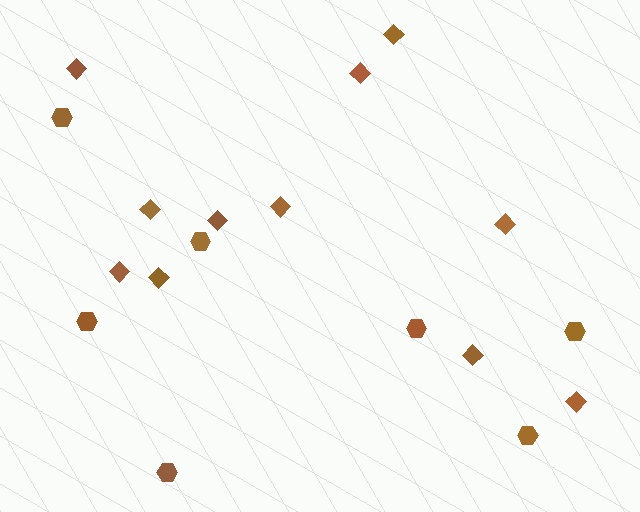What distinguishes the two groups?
There are 2 groups: one group of hexagons (7) and one group of diamonds (11).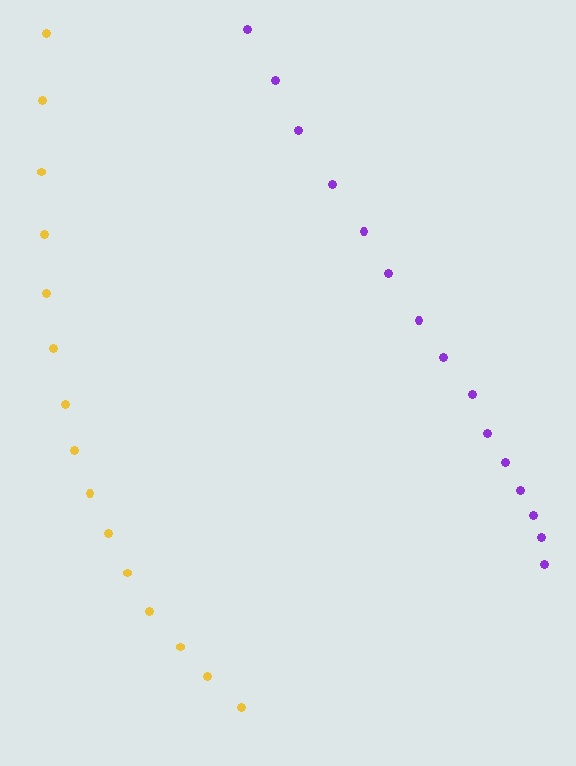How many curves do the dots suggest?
There are 2 distinct paths.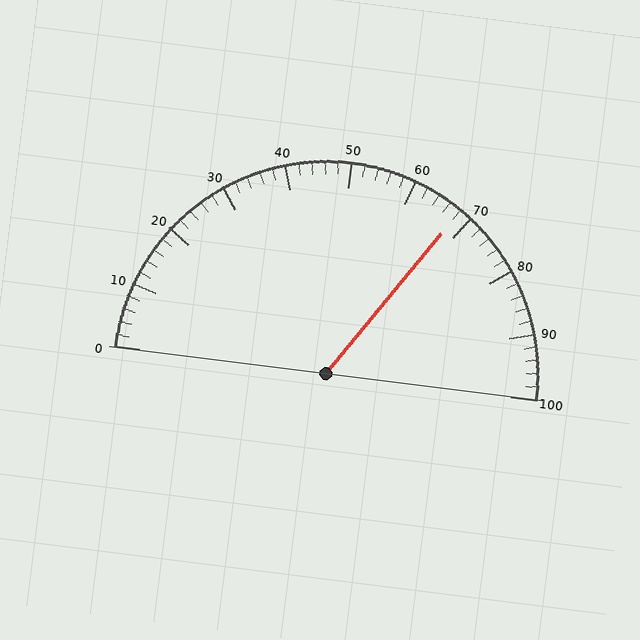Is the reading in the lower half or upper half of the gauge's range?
The reading is in the upper half of the range (0 to 100).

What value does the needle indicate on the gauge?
The needle indicates approximately 68.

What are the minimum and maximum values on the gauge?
The gauge ranges from 0 to 100.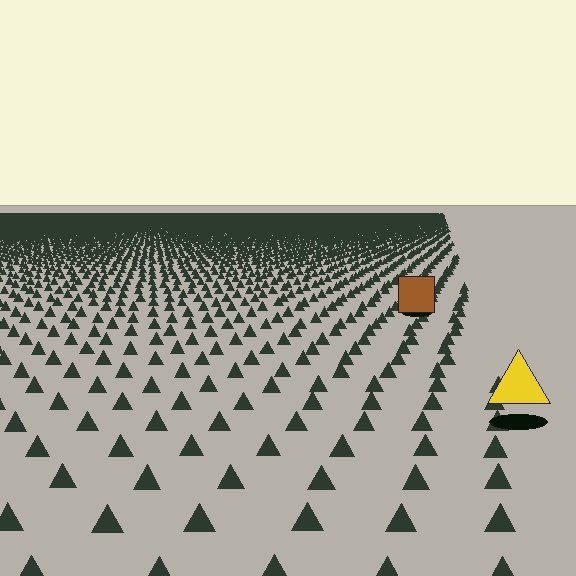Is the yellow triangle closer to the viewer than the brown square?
Yes. The yellow triangle is closer — you can tell from the texture gradient: the ground texture is coarser near it.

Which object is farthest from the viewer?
The brown square is farthest from the viewer. It appears smaller and the ground texture around it is denser.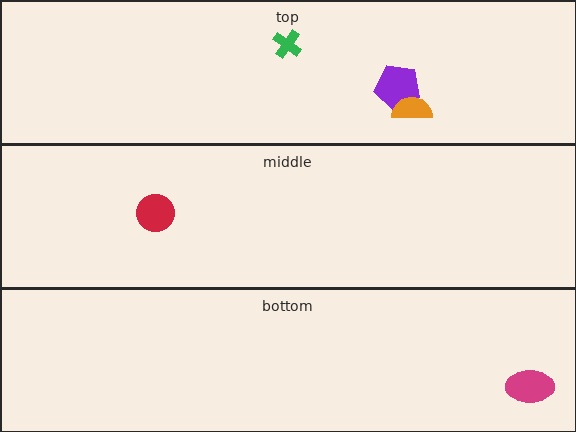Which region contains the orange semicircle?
The top region.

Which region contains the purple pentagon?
The top region.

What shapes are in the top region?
The purple pentagon, the orange semicircle, the green cross.